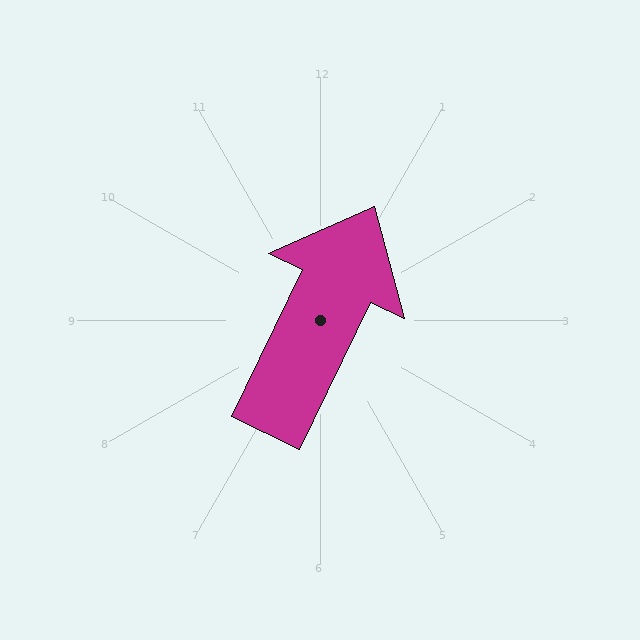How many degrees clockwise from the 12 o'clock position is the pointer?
Approximately 26 degrees.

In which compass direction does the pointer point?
Northeast.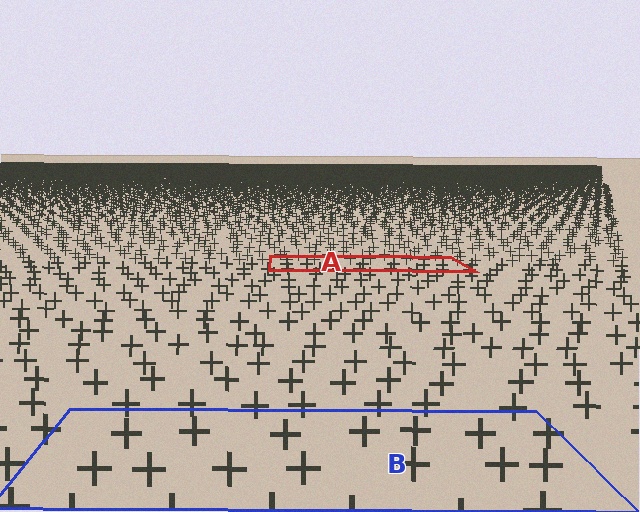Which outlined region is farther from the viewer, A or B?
Region A is farther from the viewer — the texture elements inside it appear smaller and more densely packed.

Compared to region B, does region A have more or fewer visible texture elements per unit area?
Region A has more texture elements per unit area — they are packed more densely because it is farther away.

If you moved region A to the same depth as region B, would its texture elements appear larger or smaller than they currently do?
They would appear larger. At a closer depth, the same texture elements are projected at a bigger on-screen size.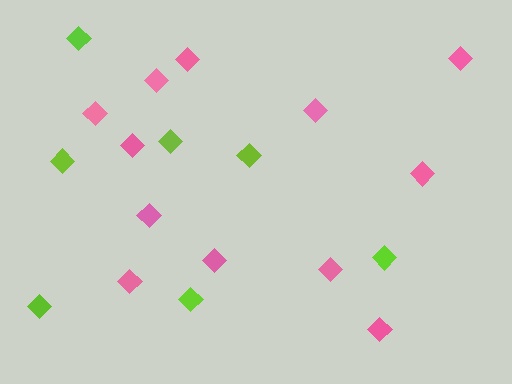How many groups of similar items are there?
There are 2 groups: one group of lime diamonds (7) and one group of pink diamonds (12).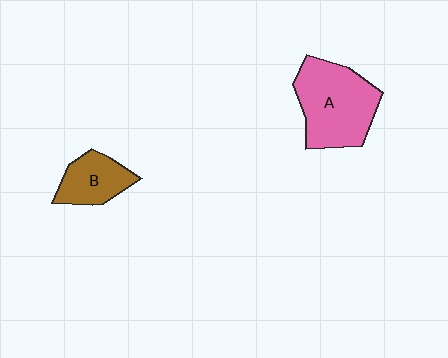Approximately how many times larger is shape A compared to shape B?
Approximately 1.9 times.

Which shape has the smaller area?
Shape B (brown).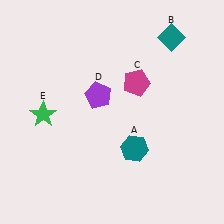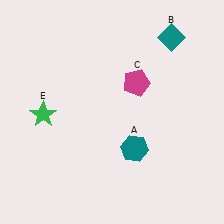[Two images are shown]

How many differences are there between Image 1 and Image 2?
There is 1 difference between the two images.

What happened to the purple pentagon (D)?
The purple pentagon (D) was removed in Image 2. It was in the top-left area of Image 1.